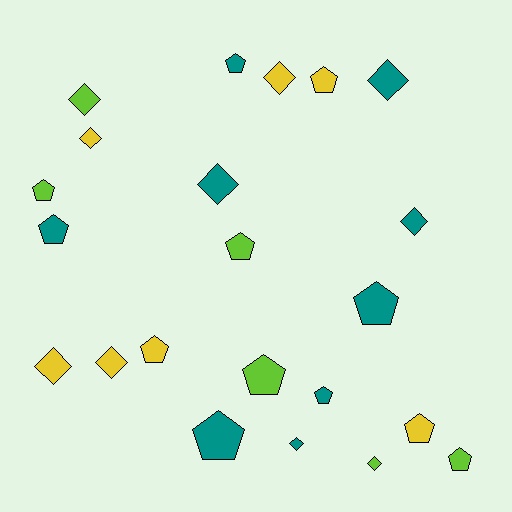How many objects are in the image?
There are 22 objects.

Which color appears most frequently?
Teal, with 9 objects.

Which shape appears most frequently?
Pentagon, with 12 objects.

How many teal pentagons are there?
There are 5 teal pentagons.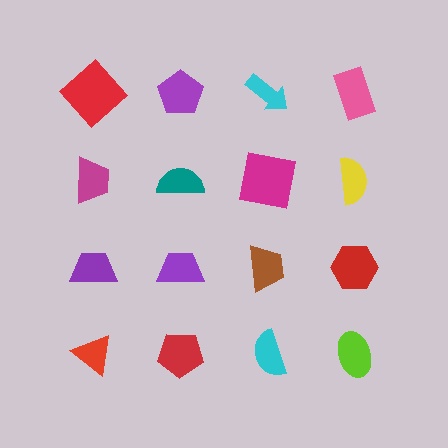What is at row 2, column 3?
A magenta square.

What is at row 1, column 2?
A purple pentagon.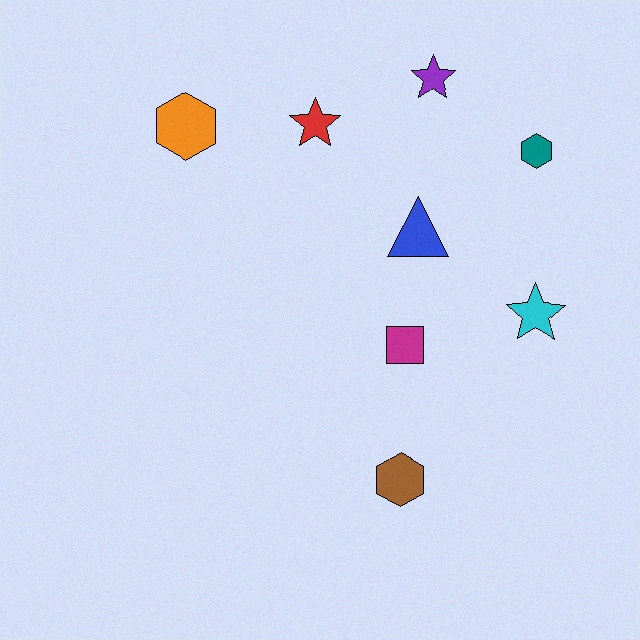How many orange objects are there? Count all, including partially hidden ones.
There is 1 orange object.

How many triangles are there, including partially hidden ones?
There is 1 triangle.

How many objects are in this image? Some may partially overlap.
There are 8 objects.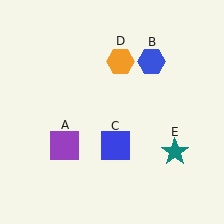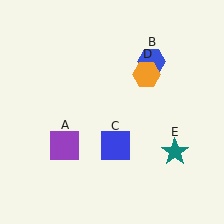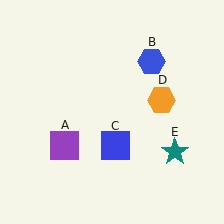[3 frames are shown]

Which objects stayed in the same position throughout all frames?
Purple square (object A) and blue hexagon (object B) and blue square (object C) and teal star (object E) remained stationary.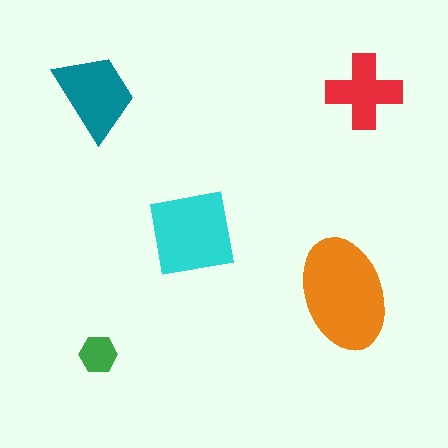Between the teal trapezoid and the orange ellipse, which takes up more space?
The orange ellipse.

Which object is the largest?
The orange ellipse.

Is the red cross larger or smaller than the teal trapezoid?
Smaller.